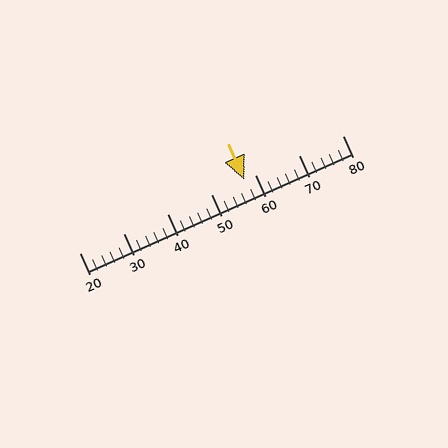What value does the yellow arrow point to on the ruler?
The yellow arrow points to approximately 58.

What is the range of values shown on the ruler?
The ruler shows values from 20 to 80.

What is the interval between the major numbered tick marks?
The major tick marks are spaced 10 units apart.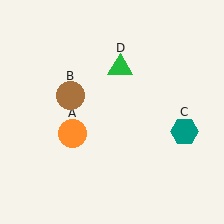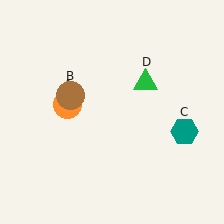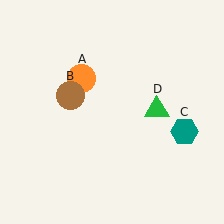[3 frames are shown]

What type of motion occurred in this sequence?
The orange circle (object A), green triangle (object D) rotated clockwise around the center of the scene.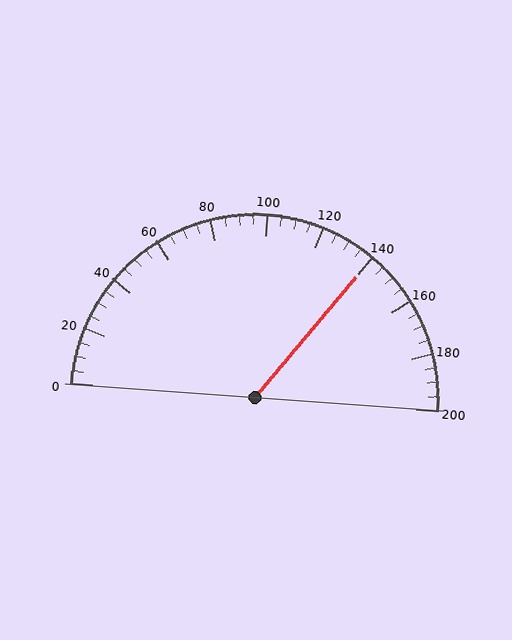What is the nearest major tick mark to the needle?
The nearest major tick mark is 140.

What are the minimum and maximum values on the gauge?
The gauge ranges from 0 to 200.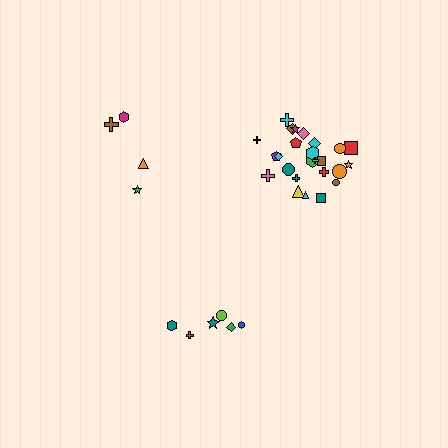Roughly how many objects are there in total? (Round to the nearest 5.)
Roughly 35 objects in total.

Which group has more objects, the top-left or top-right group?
The top-right group.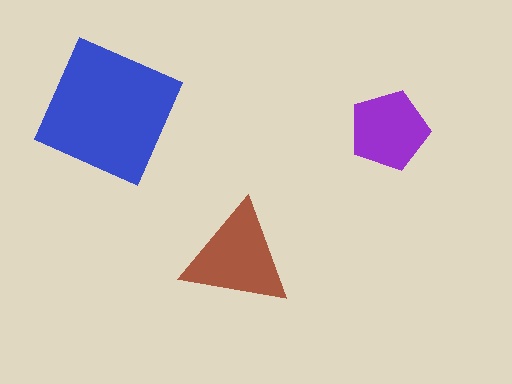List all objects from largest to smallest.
The blue square, the brown triangle, the purple pentagon.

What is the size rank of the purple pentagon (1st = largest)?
3rd.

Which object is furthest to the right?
The purple pentagon is rightmost.